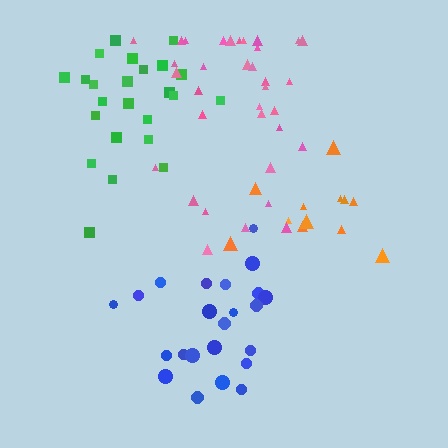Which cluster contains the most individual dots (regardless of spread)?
Pink (34).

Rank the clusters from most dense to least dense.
pink, green, blue, orange.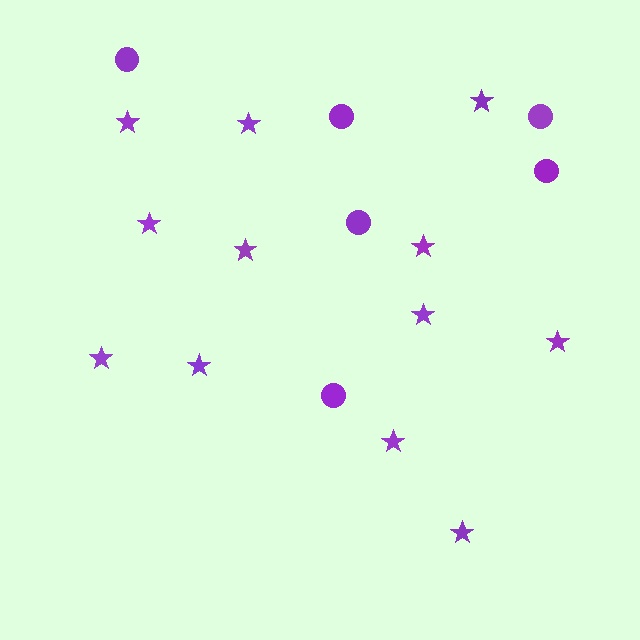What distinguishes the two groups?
There are 2 groups: one group of stars (12) and one group of circles (6).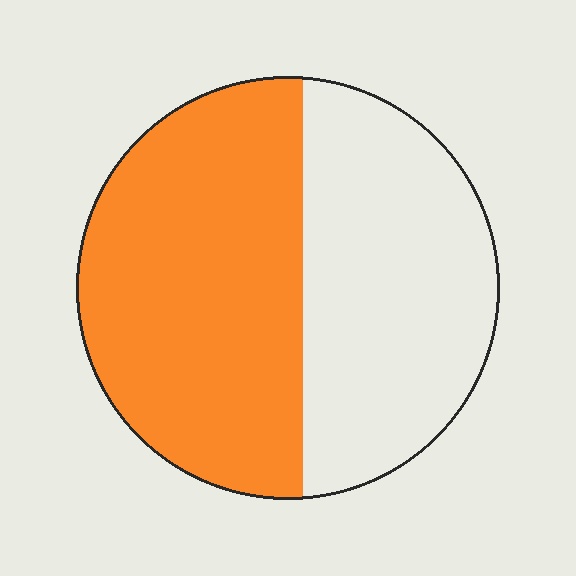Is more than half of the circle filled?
Yes.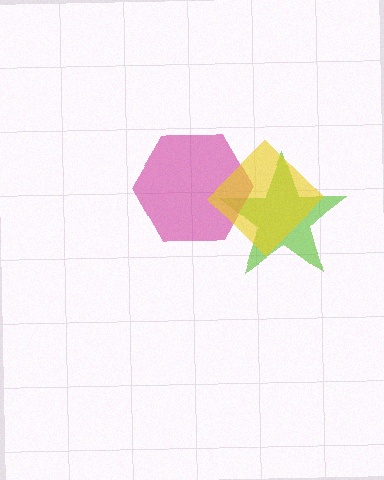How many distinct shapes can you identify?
There are 3 distinct shapes: a lime star, a magenta hexagon, a yellow diamond.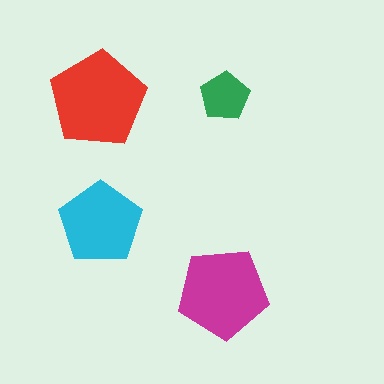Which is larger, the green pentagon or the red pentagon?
The red one.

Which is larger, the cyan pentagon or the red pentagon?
The red one.